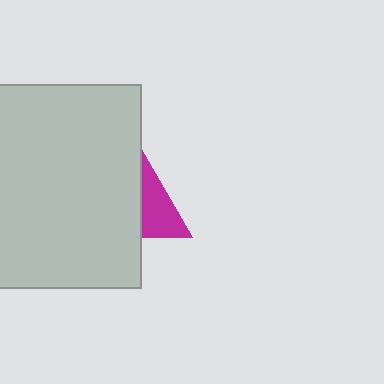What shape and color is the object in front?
The object in front is a light gray square.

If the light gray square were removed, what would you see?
You would see the complete magenta triangle.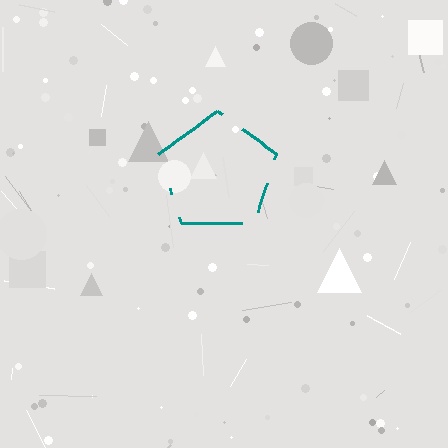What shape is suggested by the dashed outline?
The dashed outline suggests a pentagon.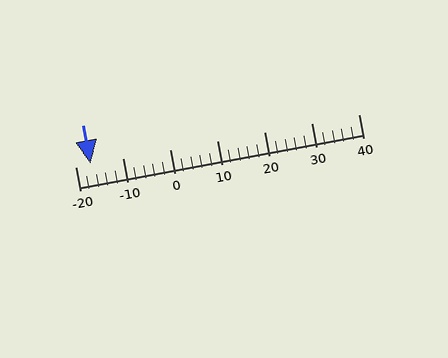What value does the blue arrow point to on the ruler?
The blue arrow points to approximately -17.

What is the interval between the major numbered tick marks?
The major tick marks are spaced 10 units apart.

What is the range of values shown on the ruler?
The ruler shows values from -20 to 40.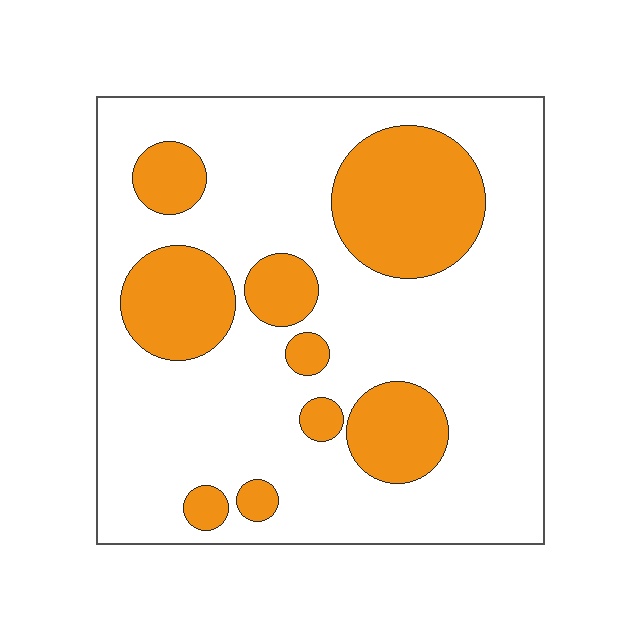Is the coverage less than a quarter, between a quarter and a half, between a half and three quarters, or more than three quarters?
Between a quarter and a half.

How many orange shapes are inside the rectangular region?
9.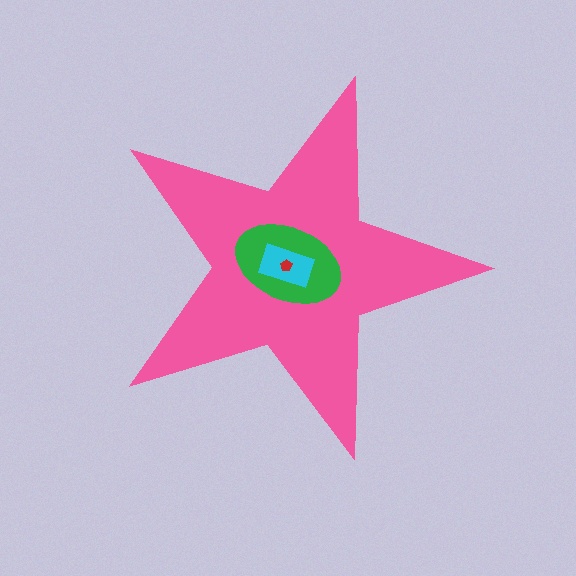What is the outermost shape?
The pink star.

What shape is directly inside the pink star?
The green ellipse.